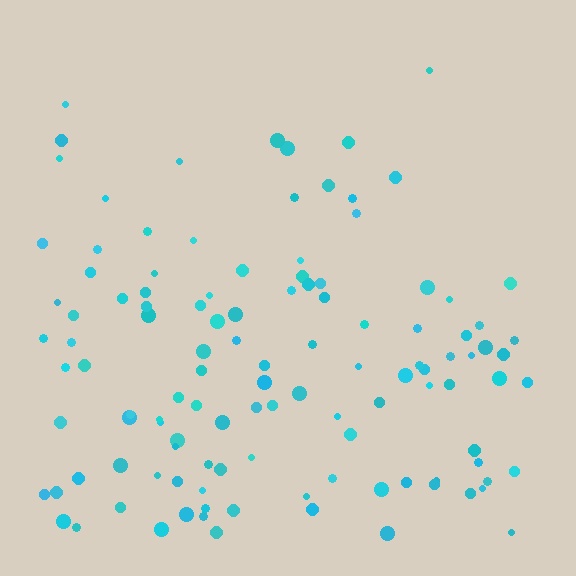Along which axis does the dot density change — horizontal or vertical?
Vertical.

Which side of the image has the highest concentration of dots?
The bottom.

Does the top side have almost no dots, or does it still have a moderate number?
Still a moderate number, just noticeably fewer than the bottom.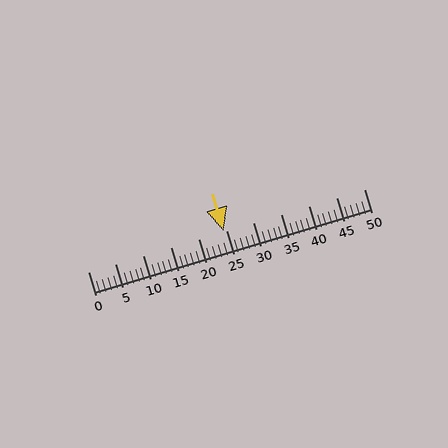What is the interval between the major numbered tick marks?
The major tick marks are spaced 5 units apart.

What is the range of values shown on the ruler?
The ruler shows values from 0 to 50.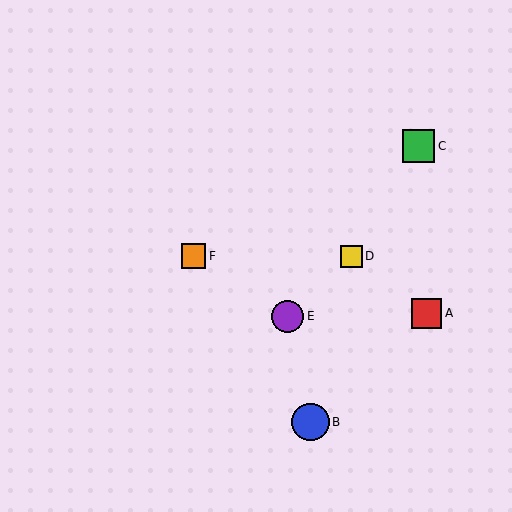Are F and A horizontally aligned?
No, F is at y≈256 and A is at y≈313.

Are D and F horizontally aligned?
Yes, both are at y≈256.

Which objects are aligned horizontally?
Objects D, F are aligned horizontally.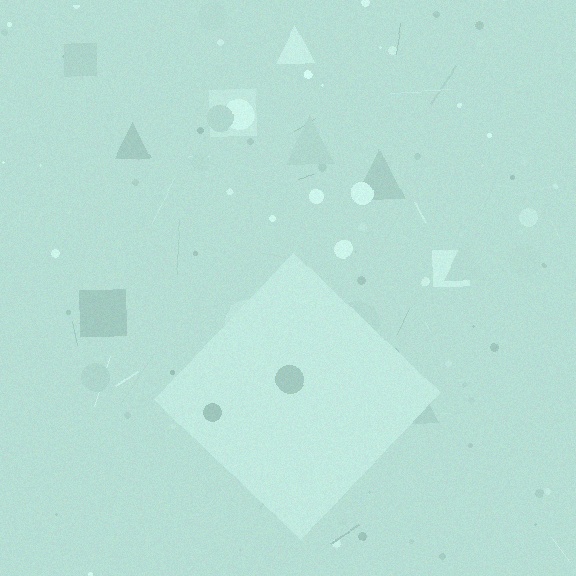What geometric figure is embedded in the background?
A diamond is embedded in the background.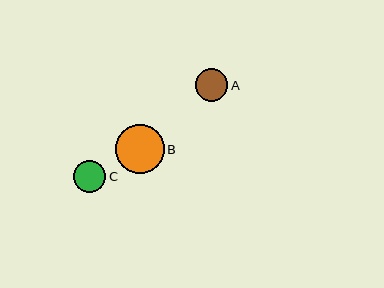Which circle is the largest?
Circle B is the largest with a size of approximately 49 pixels.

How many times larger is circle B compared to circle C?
Circle B is approximately 1.5 times the size of circle C.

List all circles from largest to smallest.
From largest to smallest: B, A, C.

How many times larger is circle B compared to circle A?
Circle B is approximately 1.5 times the size of circle A.